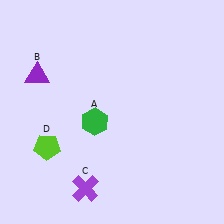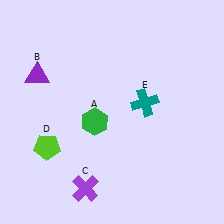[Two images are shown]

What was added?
A teal cross (E) was added in Image 2.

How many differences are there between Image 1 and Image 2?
There is 1 difference between the two images.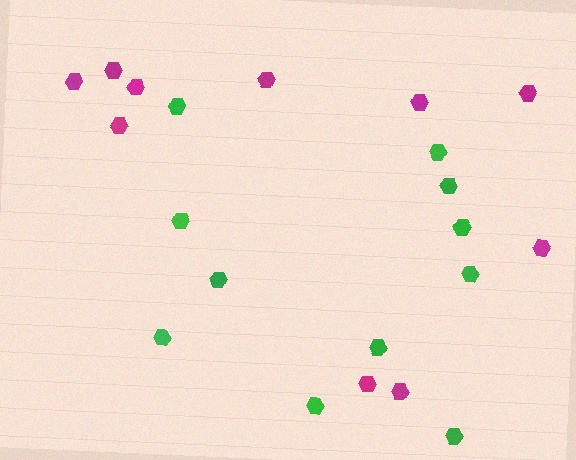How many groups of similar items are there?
There are 2 groups: one group of green hexagons (11) and one group of magenta hexagons (10).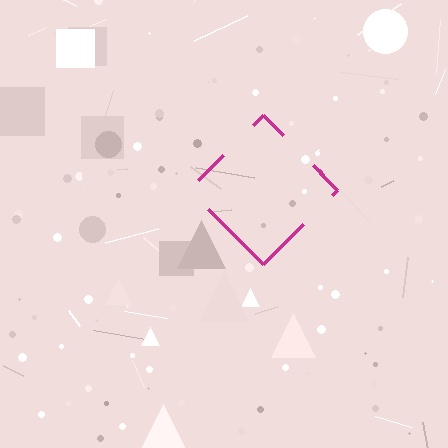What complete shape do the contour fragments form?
The contour fragments form a diamond.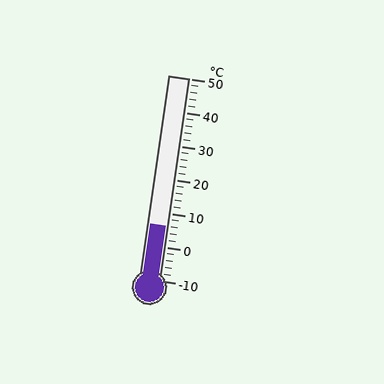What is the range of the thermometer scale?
The thermometer scale ranges from -10°C to 50°C.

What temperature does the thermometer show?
The thermometer shows approximately 6°C.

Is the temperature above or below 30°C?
The temperature is below 30°C.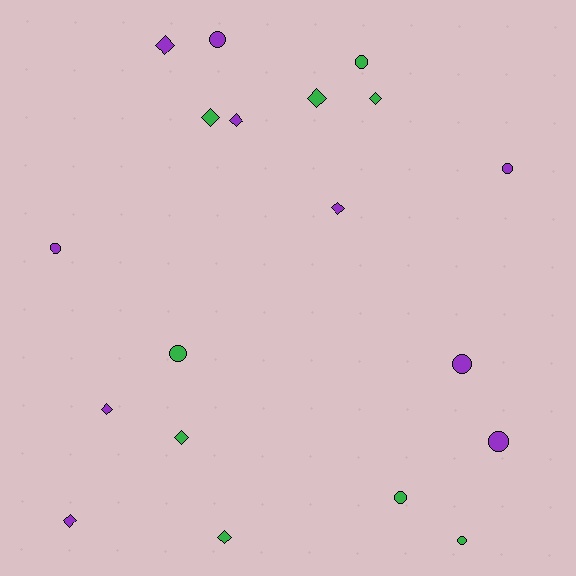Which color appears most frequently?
Purple, with 10 objects.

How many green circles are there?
There are 4 green circles.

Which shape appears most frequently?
Diamond, with 10 objects.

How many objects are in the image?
There are 19 objects.